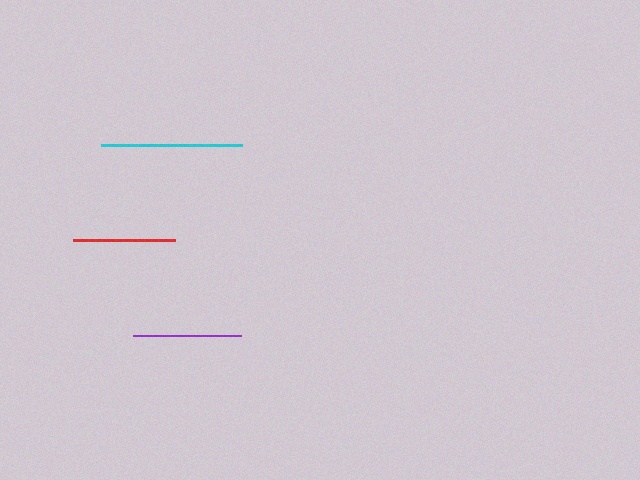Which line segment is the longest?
The cyan line is the longest at approximately 141 pixels.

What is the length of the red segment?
The red segment is approximately 103 pixels long.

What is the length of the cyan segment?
The cyan segment is approximately 141 pixels long.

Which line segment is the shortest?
The red line is the shortest at approximately 103 pixels.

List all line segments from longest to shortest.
From longest to shortest: cyan, purple, red.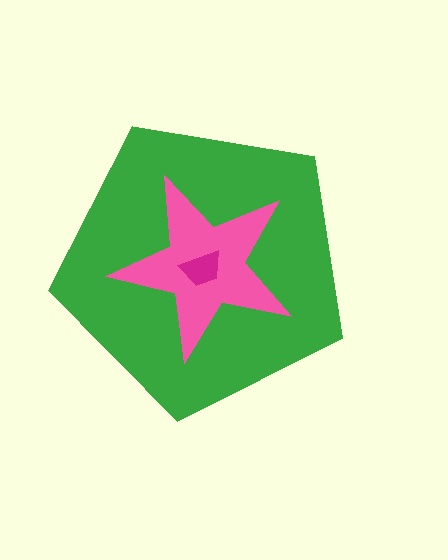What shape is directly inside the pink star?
The magenta trapezoid.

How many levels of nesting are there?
3.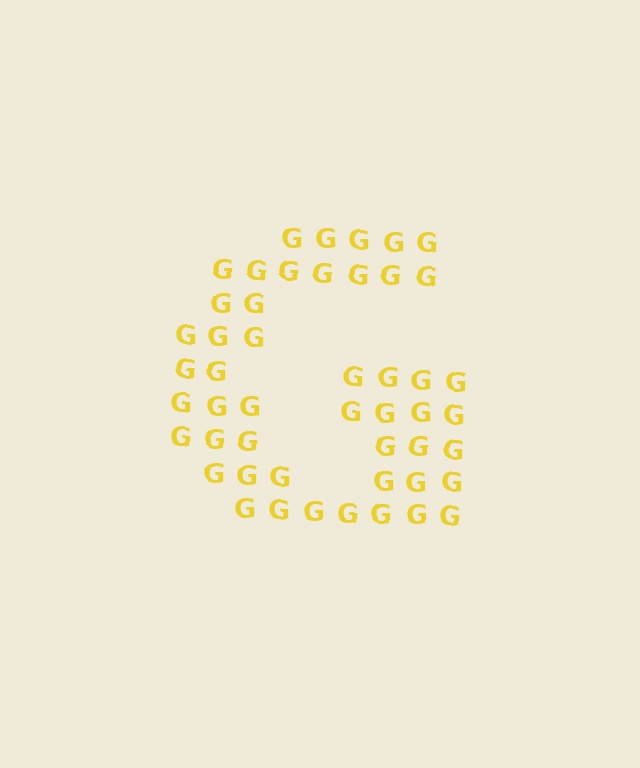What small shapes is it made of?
It is made of small letter G's.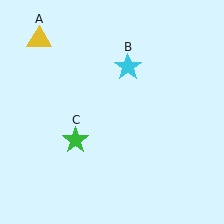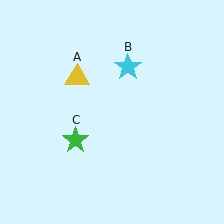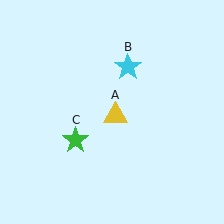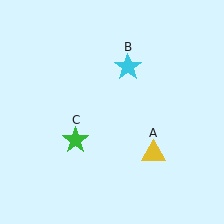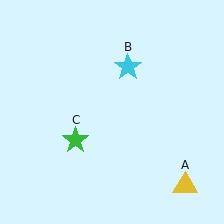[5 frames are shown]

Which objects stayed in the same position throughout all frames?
Cyan star (object B) and green star (object C) remained stationary.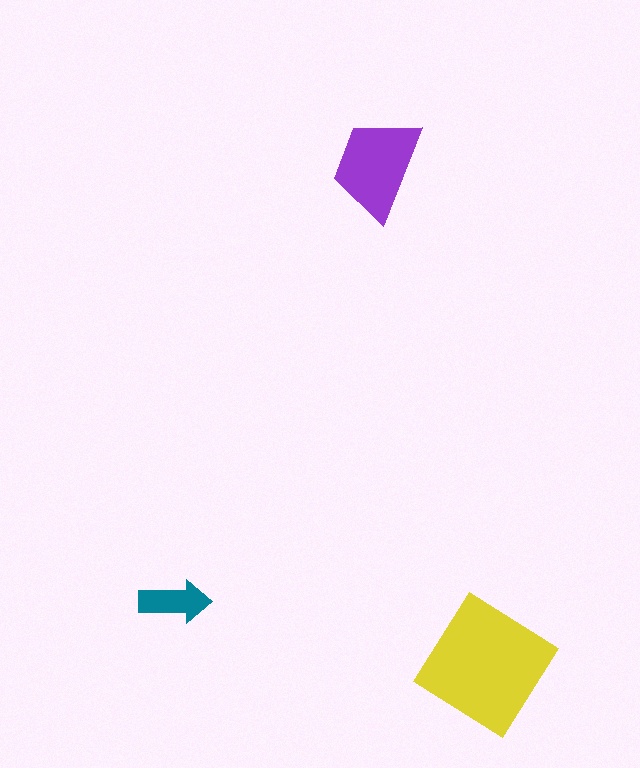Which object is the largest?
The yellow diamond.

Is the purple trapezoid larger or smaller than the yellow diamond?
Smaller.